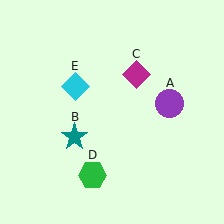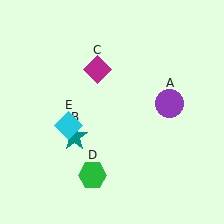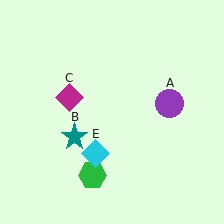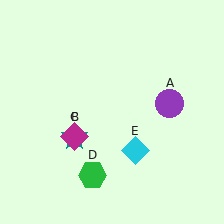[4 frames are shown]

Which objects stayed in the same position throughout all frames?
Purple circle (object A) and teal star (object B) and green hexagon (object D) remained stationary.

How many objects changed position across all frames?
2 objects changed position: magenta diamond (object C), cyan diamond (object E).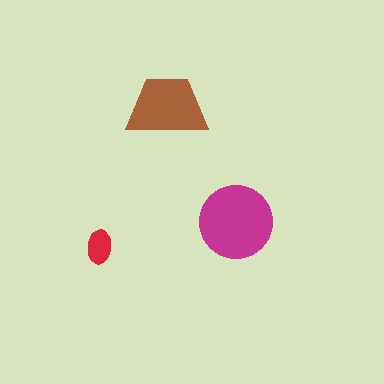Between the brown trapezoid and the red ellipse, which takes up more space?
The brown trapezoid.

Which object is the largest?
The magenta circle.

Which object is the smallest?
The red ellipse.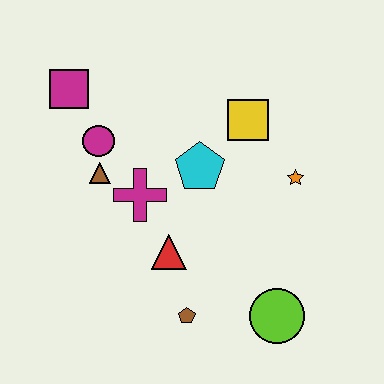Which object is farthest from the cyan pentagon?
The lime circle is farthest from the cyan pentagon.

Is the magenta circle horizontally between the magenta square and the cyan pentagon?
Yes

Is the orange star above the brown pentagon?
Yes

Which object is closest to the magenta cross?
The brown triangle is closest to the magenta cross.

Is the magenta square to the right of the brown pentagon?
No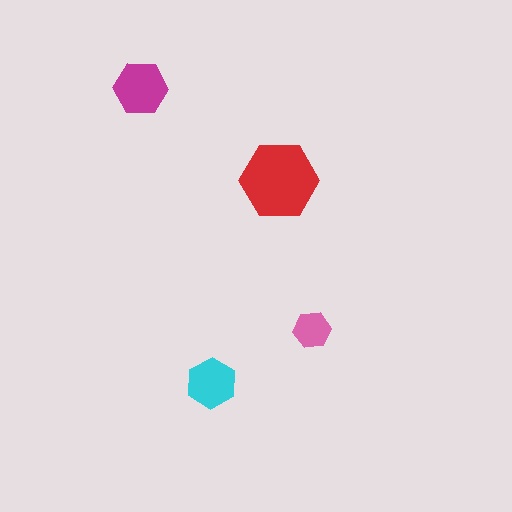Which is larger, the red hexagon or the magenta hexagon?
The red one.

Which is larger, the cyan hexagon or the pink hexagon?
The cyan one.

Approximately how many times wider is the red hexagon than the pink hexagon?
About 2 times wider.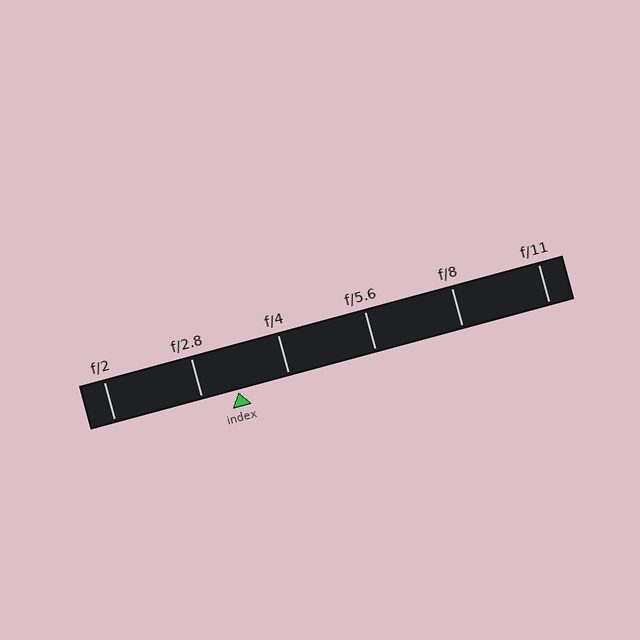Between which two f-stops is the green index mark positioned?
The index mark is between f/2.8 and f/4.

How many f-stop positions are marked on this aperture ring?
There are 6 f-stop positions marked.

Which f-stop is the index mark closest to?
The index mark is closest to f/2.8.